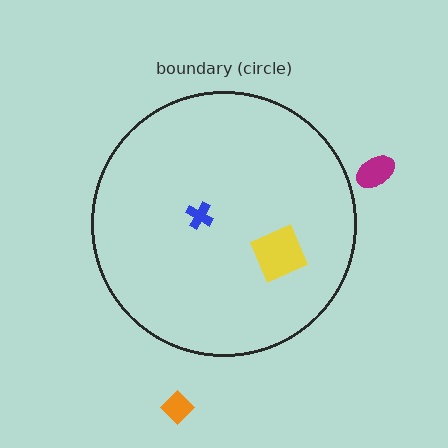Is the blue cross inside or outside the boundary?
Inside.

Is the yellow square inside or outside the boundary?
Inside.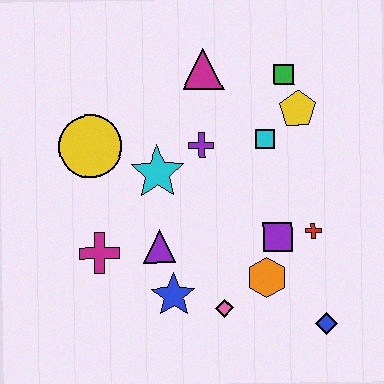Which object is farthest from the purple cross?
The blue diamond is farthest from the purple cross.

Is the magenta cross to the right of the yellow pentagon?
No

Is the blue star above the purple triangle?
No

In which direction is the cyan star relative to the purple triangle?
The cyan star is above the purple triangle.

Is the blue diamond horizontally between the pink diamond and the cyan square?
No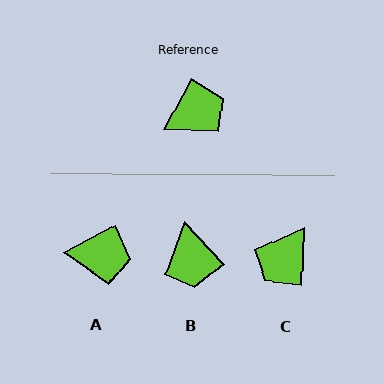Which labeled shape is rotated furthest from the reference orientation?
C, about 154 degrees away.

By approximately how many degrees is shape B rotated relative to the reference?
Approximately 108 degrees clockwise.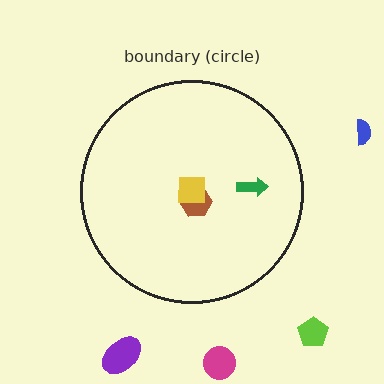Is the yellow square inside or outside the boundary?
Inside.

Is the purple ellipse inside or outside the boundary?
Outside.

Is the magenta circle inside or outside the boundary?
Outside.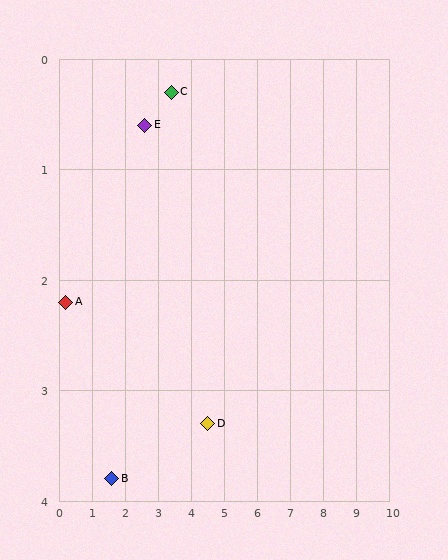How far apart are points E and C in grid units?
Points E and C are about 0.9 grid units apart.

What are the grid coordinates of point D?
Point D is at approximately (4.5, 3.3).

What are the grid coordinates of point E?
Point E is at approximately (2.6, 0.6).